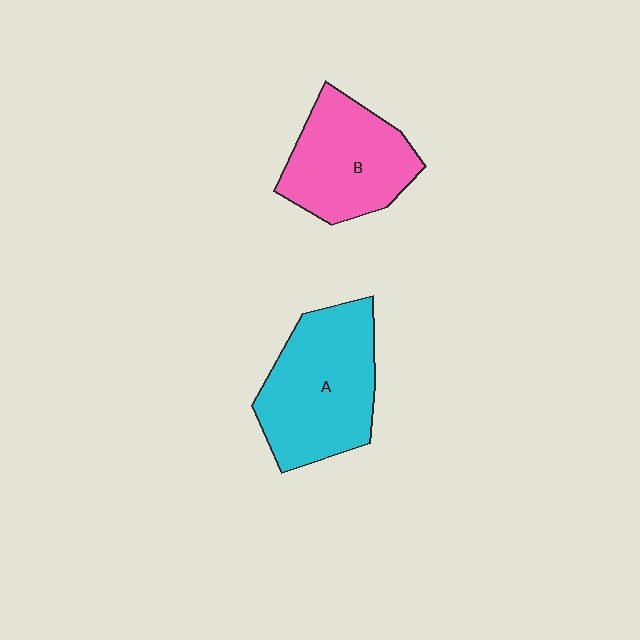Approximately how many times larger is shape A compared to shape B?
Approximately 1.2 times.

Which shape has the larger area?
Shape A (cyan).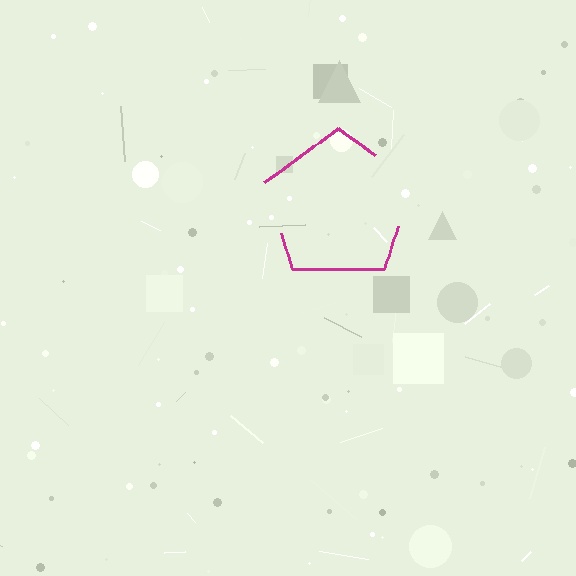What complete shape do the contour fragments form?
The contour fragments form a pentagon.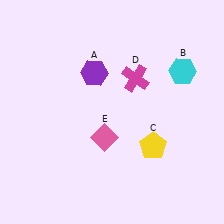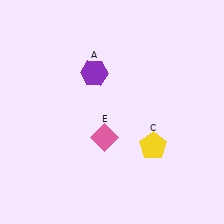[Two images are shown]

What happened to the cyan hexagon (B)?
The cyan hexagon (B) was removed in Image 2. It was in the top-right area of Image 1.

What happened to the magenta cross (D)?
The magenta cross (D) was removed in Image 2. It was in the top-right area of Image 1.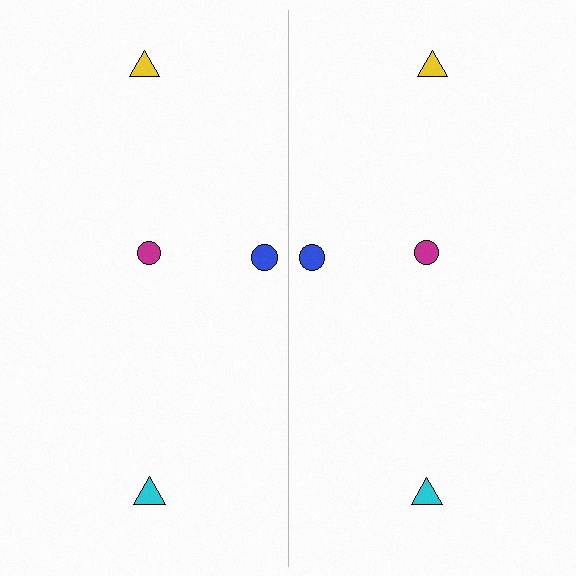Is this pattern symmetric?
Yes, this pattern has bilateral (reflection) symmetry.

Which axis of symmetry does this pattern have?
The pattern has a vertical axis of symmetry running through the center of the image.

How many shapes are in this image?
There are 8 shapes in this image.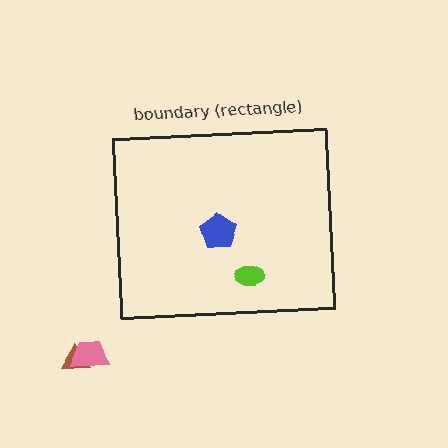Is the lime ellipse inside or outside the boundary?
Inside.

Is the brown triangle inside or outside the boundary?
Outside.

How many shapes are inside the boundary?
2 inside, 2 outside.